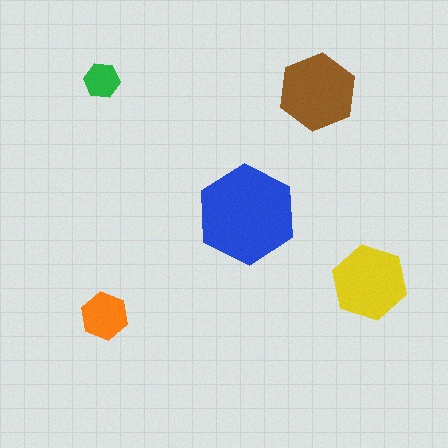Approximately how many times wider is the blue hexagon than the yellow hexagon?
About 1.5 times wider.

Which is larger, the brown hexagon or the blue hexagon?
The blue one.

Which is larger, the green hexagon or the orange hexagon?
The orange one.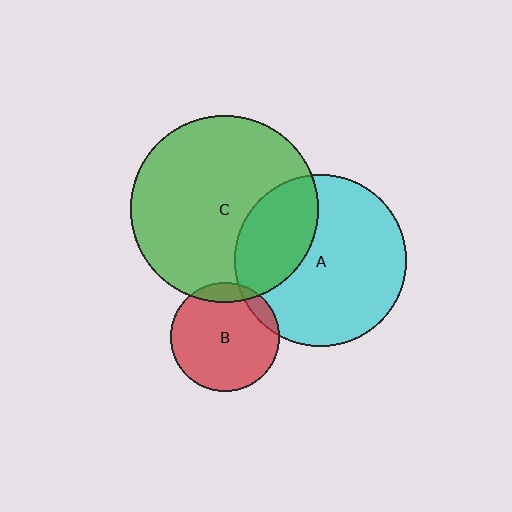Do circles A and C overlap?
Yes.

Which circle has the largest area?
Circle C (green).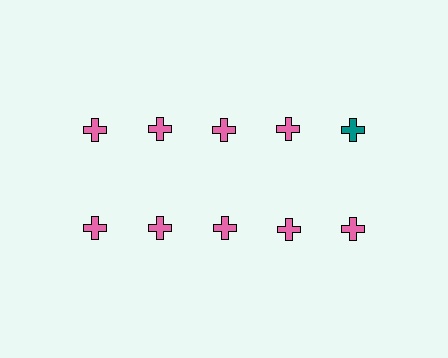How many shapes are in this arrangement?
There are 10 shapes arranged in a grid pattern.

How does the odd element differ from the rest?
It has a different color: teal instead of pink.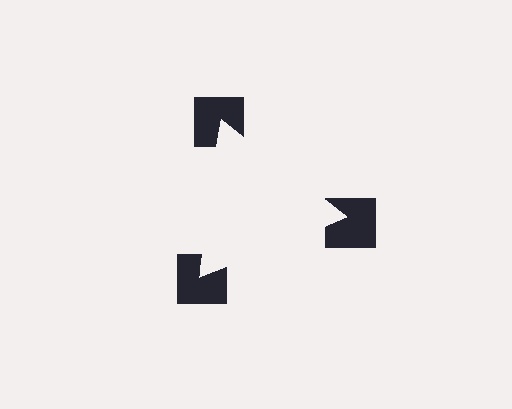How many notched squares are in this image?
There are 3 — one at each vertex of the illusory triangle.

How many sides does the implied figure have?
3 sides.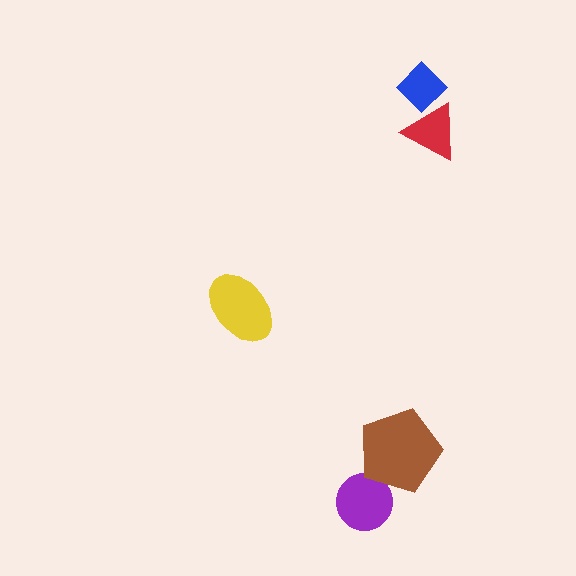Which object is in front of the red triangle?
The blue diamond is in front of the red triangle.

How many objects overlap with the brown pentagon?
1 object overlaps with the brown pentagon.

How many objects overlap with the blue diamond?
1 object overlaps with the blue diamond.